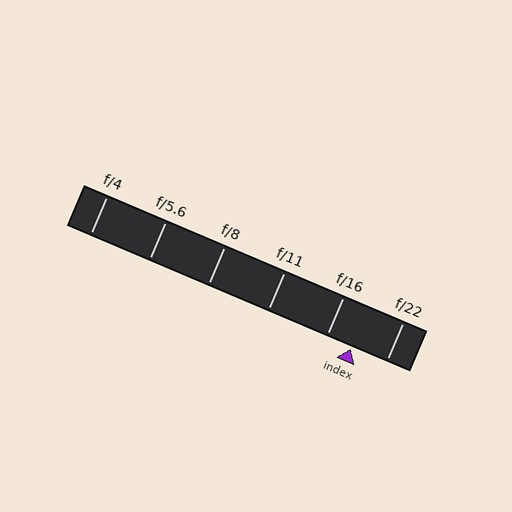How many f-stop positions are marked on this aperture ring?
There are 6 f-stop positions marked.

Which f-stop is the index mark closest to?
The index mark is closest to f/16.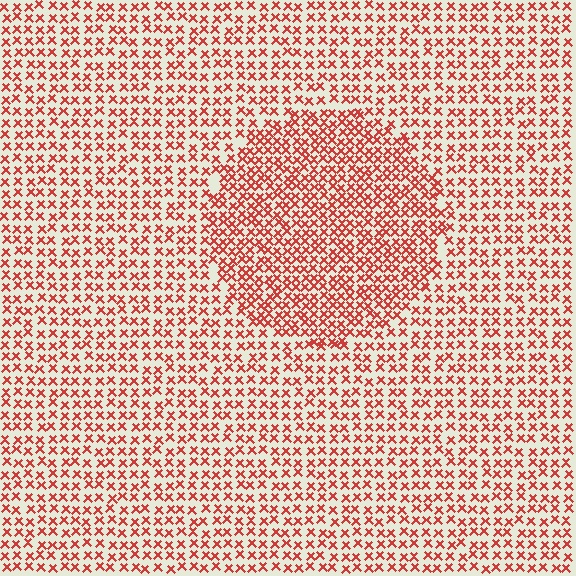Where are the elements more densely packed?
The elements are more densely packed inside the circle boundary.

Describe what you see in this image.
The image contains small red elements arranged at two different densities. A circle-shaped region is visible where the elements are more densely packed than the surrounding area.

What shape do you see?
I see a circle.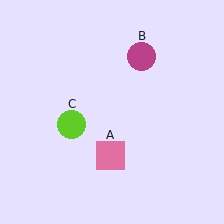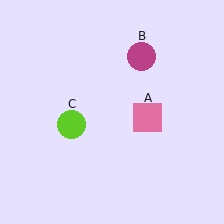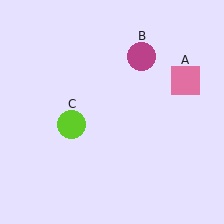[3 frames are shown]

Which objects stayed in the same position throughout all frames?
Magenta circle (object B) and lime circle (object C) remained stationary.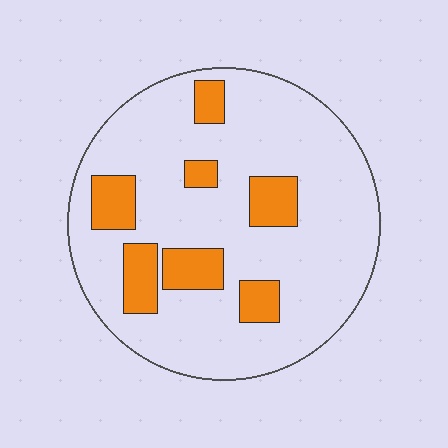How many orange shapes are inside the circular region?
7.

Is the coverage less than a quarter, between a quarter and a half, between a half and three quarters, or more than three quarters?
Less than a quarter.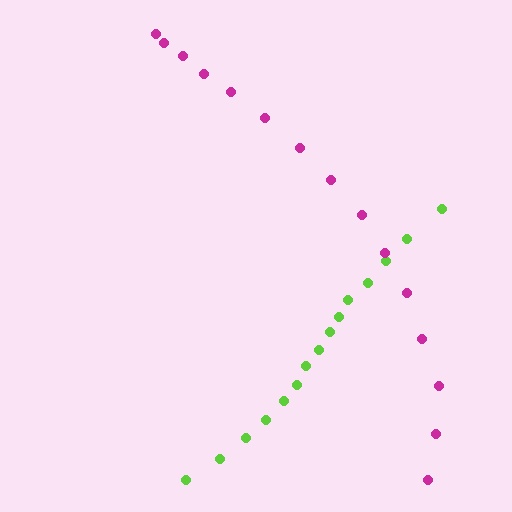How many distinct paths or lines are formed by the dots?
There are 2 distinct paths.